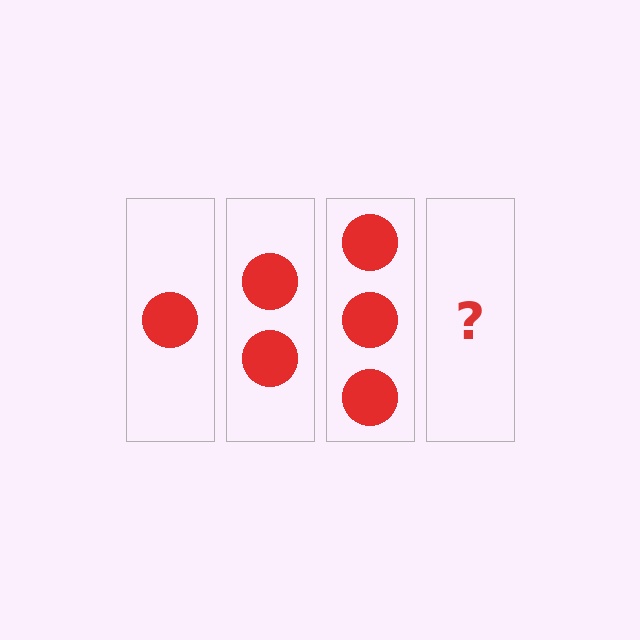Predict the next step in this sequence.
The next step is 4 circles.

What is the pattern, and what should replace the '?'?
The pattern is that each step adds one more circle. The '?' should be 4 circles.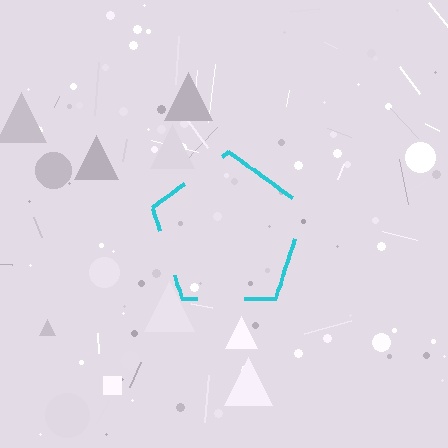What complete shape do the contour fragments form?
The contour fragments form a pentagon.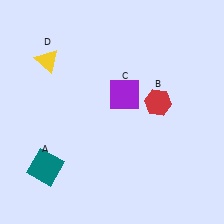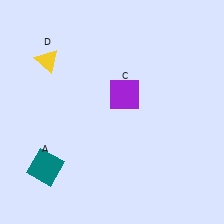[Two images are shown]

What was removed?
The red hexagon (B) was removed in Image 2.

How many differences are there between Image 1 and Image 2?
There is 1 difference between the two images.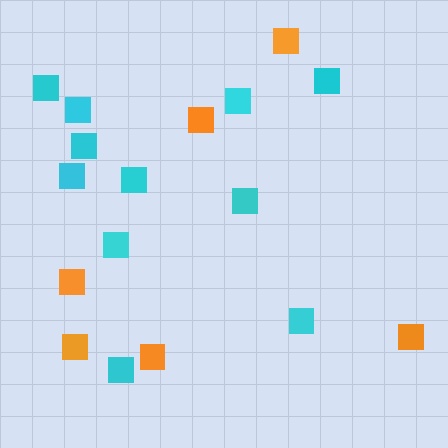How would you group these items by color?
There are 2 groups: one group of cyan squares (11) and one group of orange squares (6).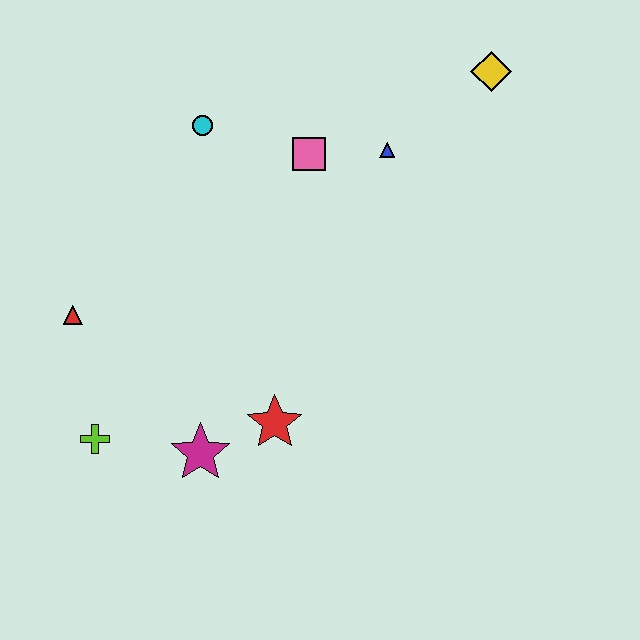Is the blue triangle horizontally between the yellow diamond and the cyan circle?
Yes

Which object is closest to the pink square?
The blue triangle is closest to the pink square.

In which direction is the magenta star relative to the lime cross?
The magenta star is to the right of the lime cross.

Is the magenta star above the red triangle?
No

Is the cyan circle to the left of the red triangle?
No